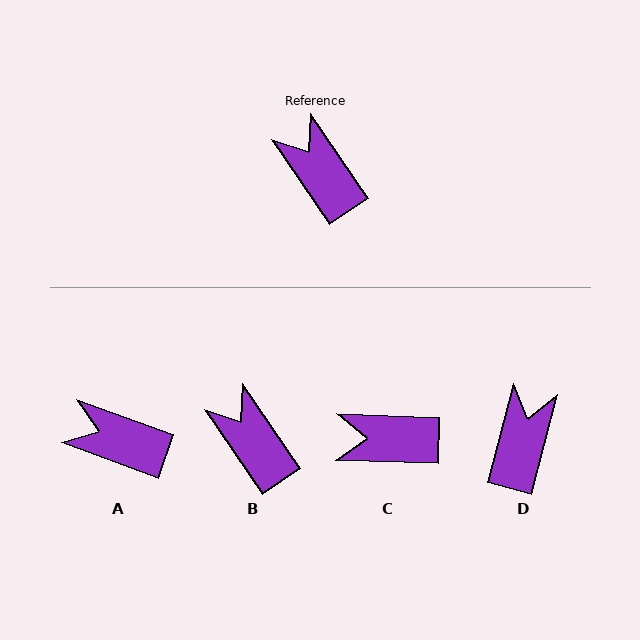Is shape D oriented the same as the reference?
No, it is off by about 49 degrees.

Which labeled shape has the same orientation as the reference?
B.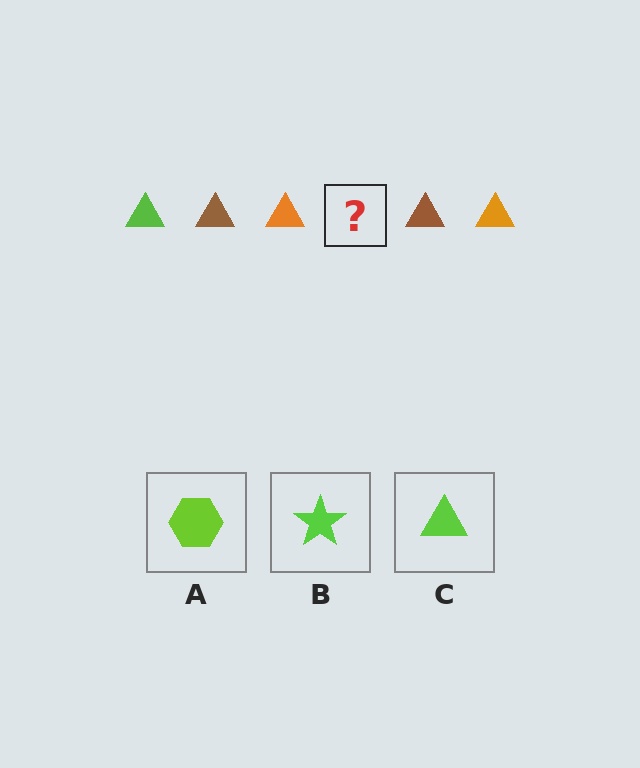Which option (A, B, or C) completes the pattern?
C.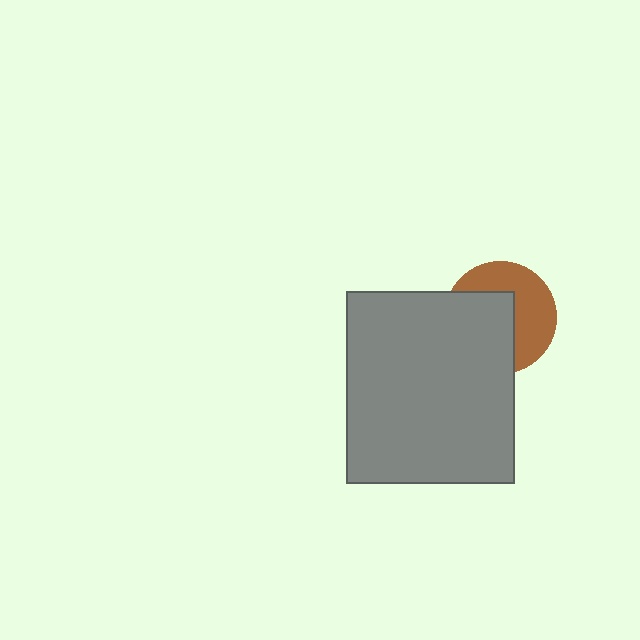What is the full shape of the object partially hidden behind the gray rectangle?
The partially hidden object is a brown circle.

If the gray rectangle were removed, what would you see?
You would see the complete brown circle.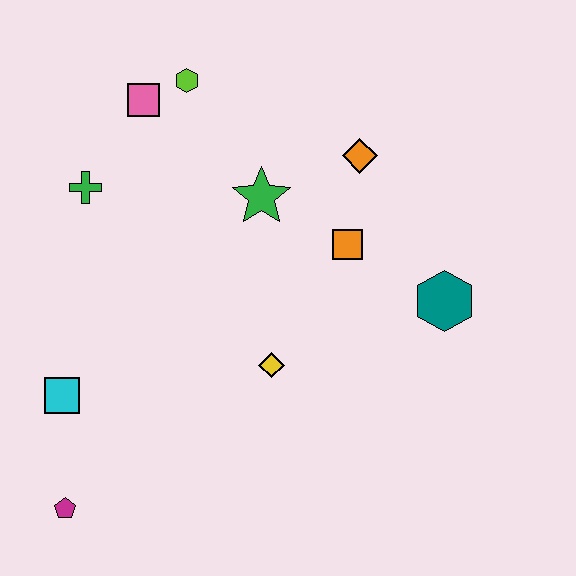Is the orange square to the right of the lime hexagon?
Yes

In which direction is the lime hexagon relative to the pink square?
The lime hexagon is to the right of the pink square.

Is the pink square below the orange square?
No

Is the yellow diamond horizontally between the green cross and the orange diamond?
Yes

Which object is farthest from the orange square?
The magenta pentagon is farthest from the orange square.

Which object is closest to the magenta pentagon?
The cyan square is closest to the magenta pentagon.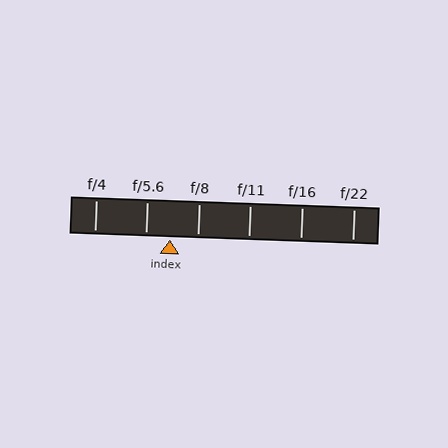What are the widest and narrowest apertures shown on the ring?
The widest aperture shown is f/4 and the narrowest is f/22.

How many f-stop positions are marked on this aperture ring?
There are 6 f-stop positions marked.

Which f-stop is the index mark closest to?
The index mark is closest to f/5.6.